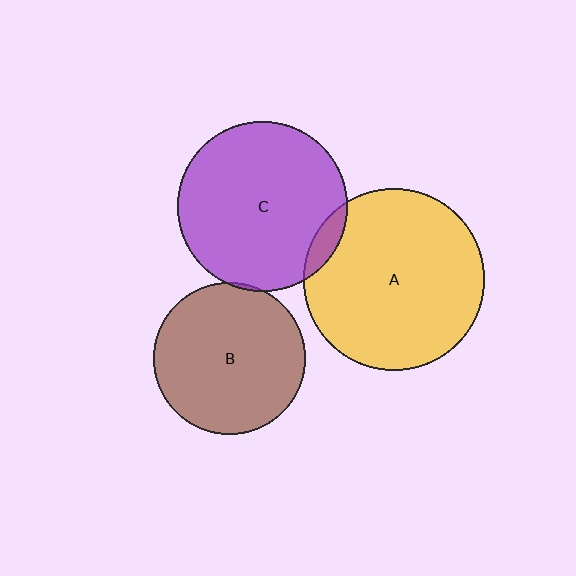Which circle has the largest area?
Circle A (yellow).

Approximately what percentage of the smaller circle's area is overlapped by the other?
Approximately 5%.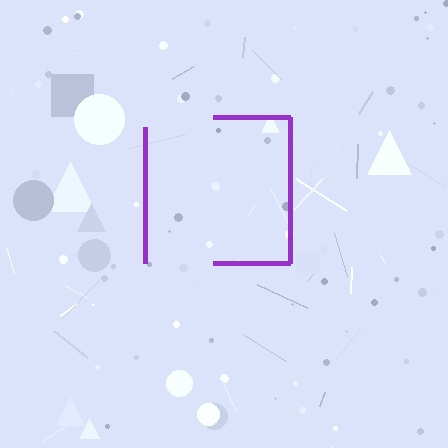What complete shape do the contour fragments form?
The contour fragments form a square.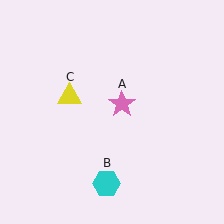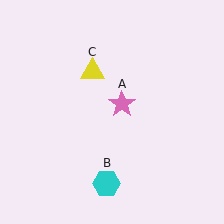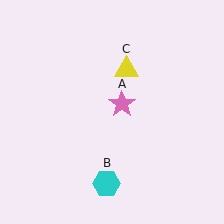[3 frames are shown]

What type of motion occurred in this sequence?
The yellow triangle (object C) rotated clockwise around the center of the scene.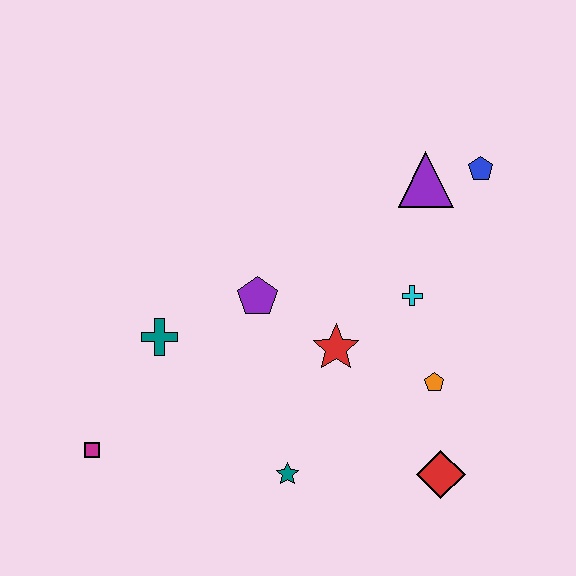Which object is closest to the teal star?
The red star is closest to the teal star.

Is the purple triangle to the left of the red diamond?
Yes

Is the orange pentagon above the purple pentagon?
No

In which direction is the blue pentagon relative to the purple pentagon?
The blue pentagon is to the right of the purple pentagon.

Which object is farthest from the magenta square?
The blue pentagon is farthest from the magenta square.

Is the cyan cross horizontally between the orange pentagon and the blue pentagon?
No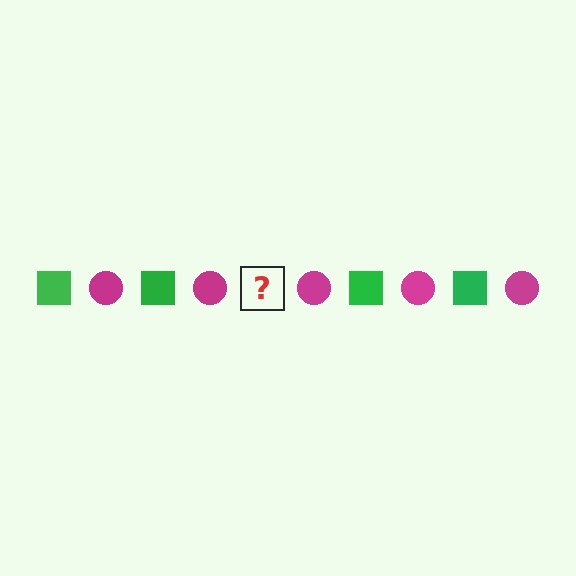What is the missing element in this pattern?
The missing element is a green square.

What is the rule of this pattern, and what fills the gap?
The rule is that the pattern alternates between green square and magenta circle. The gap should be filled with a green square.